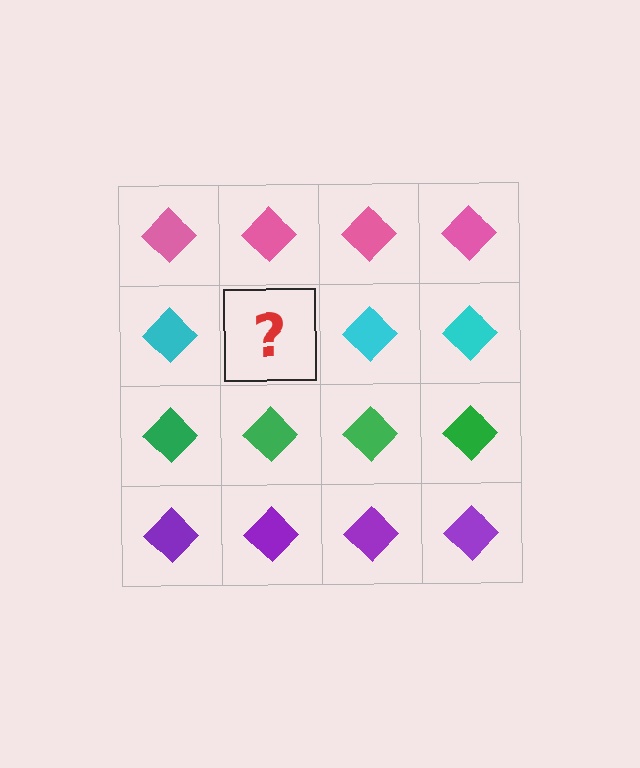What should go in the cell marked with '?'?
The missing cell should contain a cyan diamond.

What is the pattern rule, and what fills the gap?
The rule is that each row has a consistent color. The gap should be filled with a cyan diamond.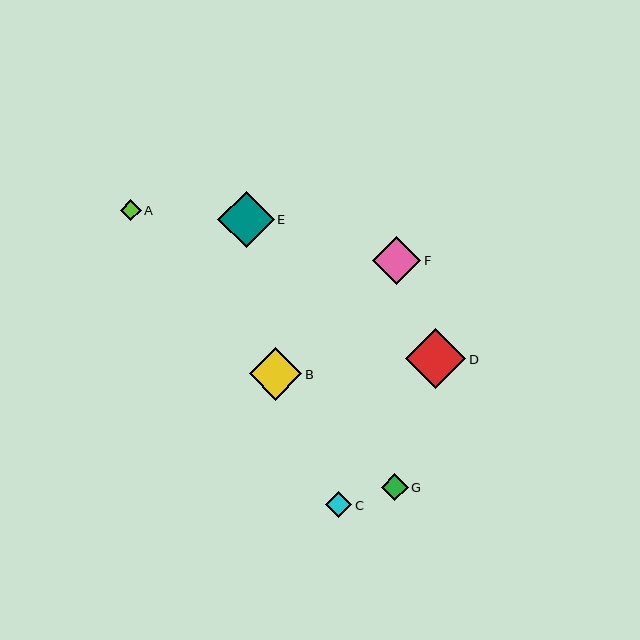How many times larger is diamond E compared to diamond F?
Diamond E is approximately 1.2 times the size of diamond F.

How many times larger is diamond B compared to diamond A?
Diamond B is approximately 2.5 times the size of diamond A.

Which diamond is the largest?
Diamond D is the largest with a size of approximately 60 pixels.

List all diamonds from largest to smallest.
From largest to smallest: D, E, B, F, G, C, A.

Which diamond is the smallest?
Diamond A is the smallest with a size of approximately 21 pixels.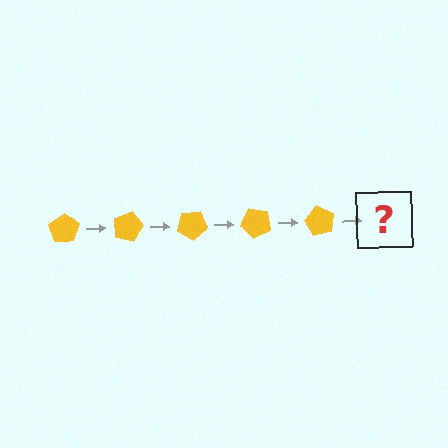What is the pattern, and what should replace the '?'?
The pattern is that the pentagon rotates 15 degrees each step. The '?' should be a yellow pentagon rotated 75 degrees.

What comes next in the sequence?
The next element should be a yellow pentagon rotated 75 degrees.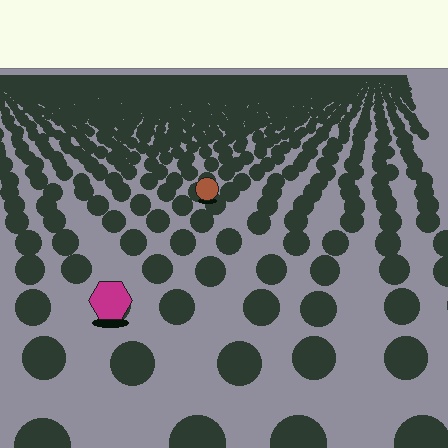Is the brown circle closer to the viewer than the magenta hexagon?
No. The magenta hexagon is closer — you can tell from the texture gradient: the ground texture is coarser near it.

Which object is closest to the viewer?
The magenta hexagon is closest. The texture marks near it are larger and more spread out.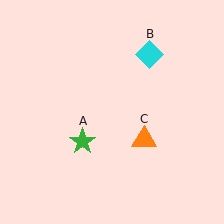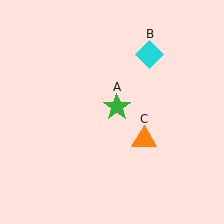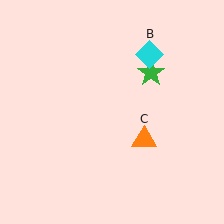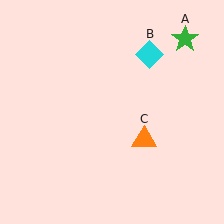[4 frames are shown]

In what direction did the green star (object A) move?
The green star (object A) moved up and to the right.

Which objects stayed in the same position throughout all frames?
Cyan diamond (object B) and orange triangle (object C) remained stationary.